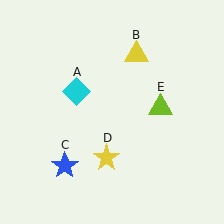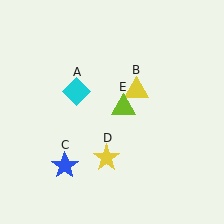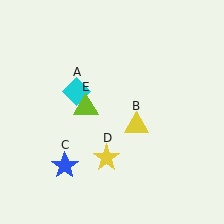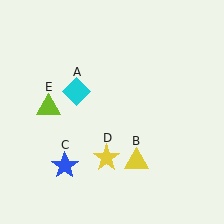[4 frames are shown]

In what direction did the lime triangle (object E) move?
The lime triangle (object E) moved left.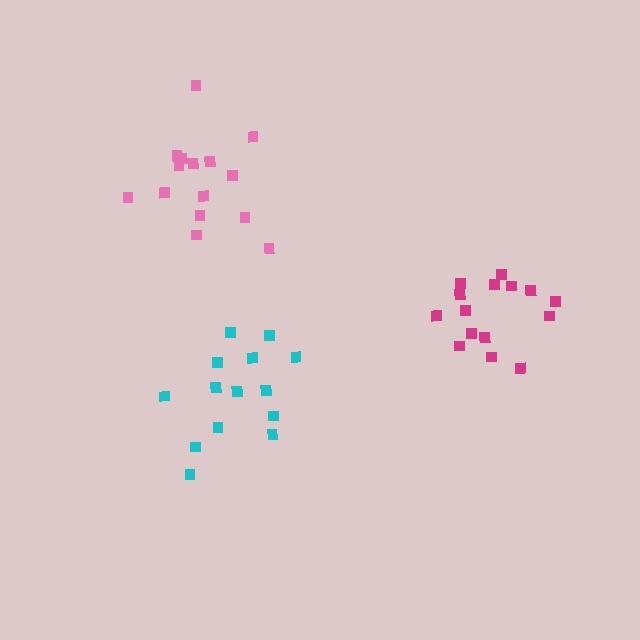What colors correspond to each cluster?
The clusters are colored: pink, cyan, magenta.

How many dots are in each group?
Group 1: 15 dots, Group 2: 14 dots, Group 3: 15 dots (44 total).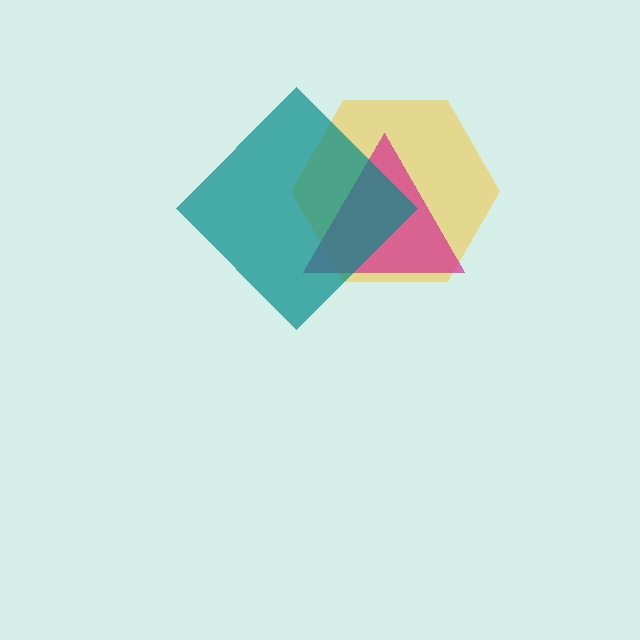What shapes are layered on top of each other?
The layered shapes are: a yellow hexagon, a magenta triangle, a teal diamond.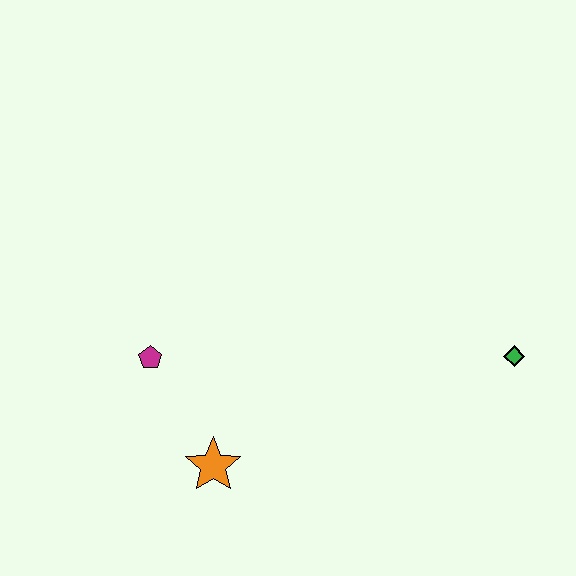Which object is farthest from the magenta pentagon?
The green diamond is farthest from the magenta pentagon.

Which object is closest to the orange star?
The magenta pentagon is closest to the orange star.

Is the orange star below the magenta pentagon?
Yes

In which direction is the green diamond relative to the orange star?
The green diamond is to the right of the orange star.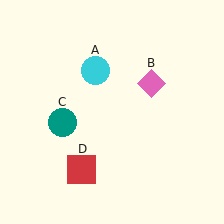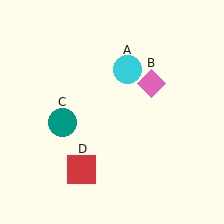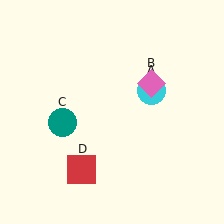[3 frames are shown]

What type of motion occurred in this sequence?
The cyan circle (object A) rotated clockwise around the center of the scene.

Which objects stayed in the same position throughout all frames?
Pink diamond (object B) and teal circle (object C) and red square (object D) remained stationary.